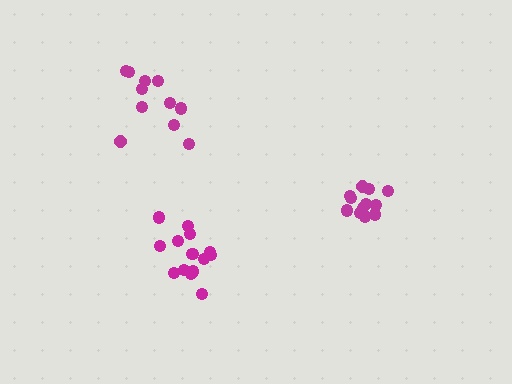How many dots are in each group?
Group 1: 12 dots, Group 2: 14 dots, Group 3: 11 dots (37 total).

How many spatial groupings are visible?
There are 3 spatial groupings.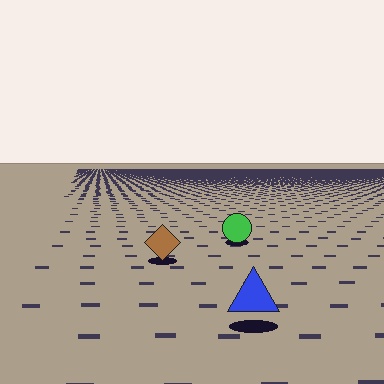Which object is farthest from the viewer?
The green circle is farthest from the viewer. It appears smaller and the ground texture around it is denser.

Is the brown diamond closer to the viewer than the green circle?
Yes. The brown diamond is closer — you can tell from the texture gradient: the ground texture is coarser near it.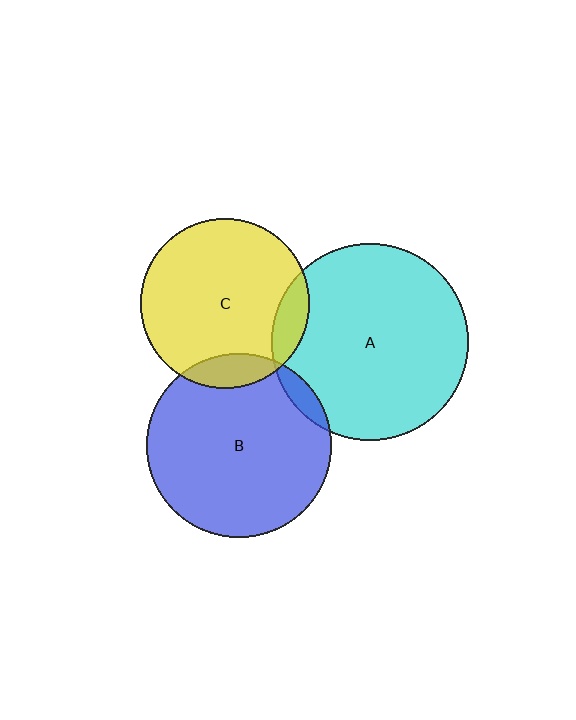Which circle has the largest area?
Circle A (cyan).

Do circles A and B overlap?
Yes.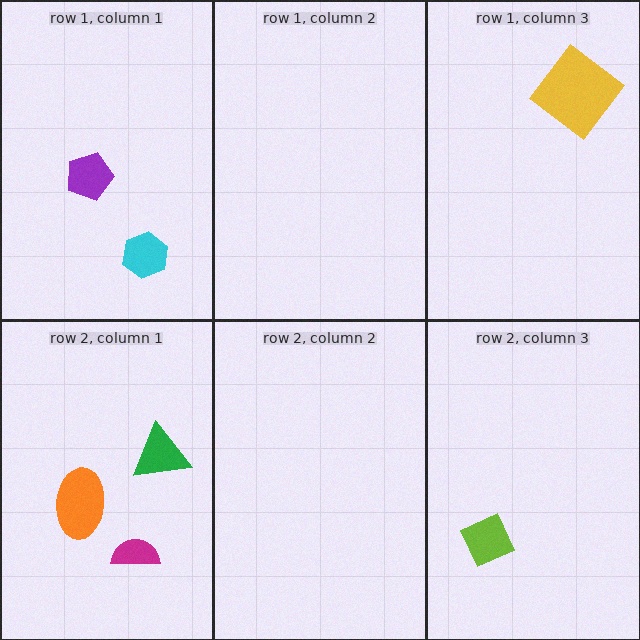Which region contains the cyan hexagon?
The row 1, column 1 region.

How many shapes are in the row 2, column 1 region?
3.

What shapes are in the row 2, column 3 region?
The lime diamond.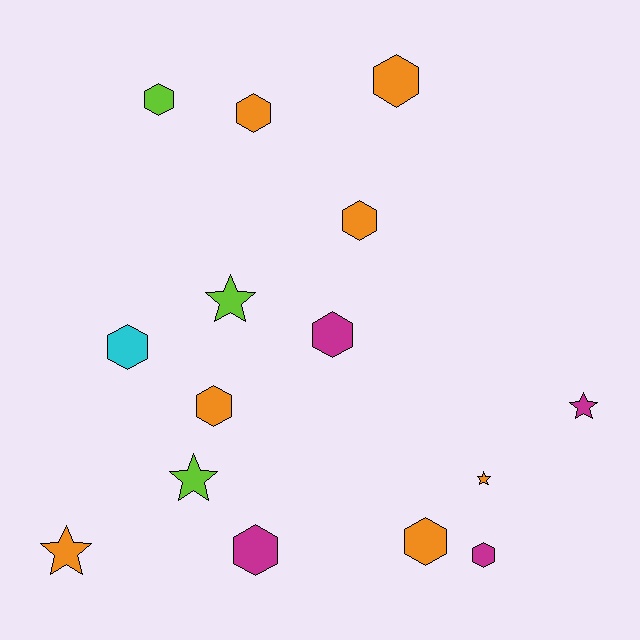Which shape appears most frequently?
Hexagon, with 10 objects.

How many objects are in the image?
There are 15 objects.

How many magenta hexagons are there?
There are 3 magenta hexagons.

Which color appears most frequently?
Orange, with 7 objects.